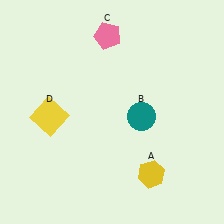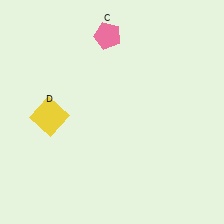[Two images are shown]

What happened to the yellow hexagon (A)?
The yellow hexagon (A) was removed in Image 2. It was in the bottom-right area of Image 1.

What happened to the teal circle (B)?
The teal circle (B) was removed in Image 2. It was in the bottom-right area of Image 1.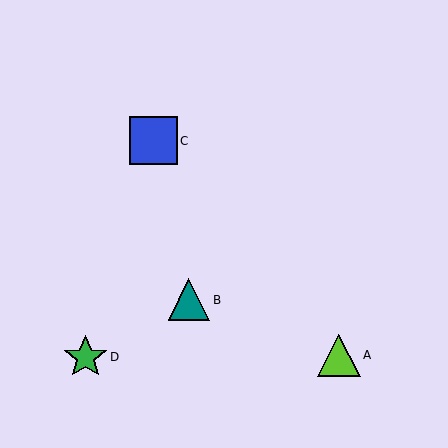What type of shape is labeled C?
Shape C is a blue square.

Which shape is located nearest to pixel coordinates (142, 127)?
The blue square (labeled C) at (153, 141) is nearest to that location.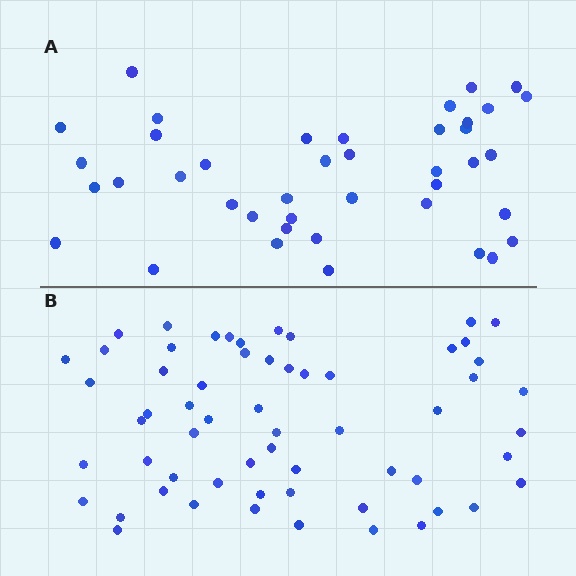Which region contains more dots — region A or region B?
Region B (the bottom region) has more dots.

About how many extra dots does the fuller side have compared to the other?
Region B has approximately 20 more dots than region A.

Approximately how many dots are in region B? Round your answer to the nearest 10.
About 60 dots.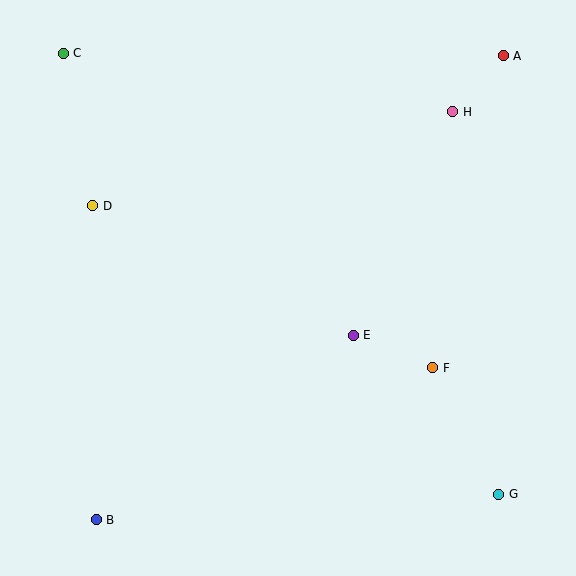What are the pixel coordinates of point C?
Point C is at (63, 53).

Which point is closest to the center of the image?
Point E at (353, 335) is closest to the center.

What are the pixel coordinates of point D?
Point D is at (93, 206).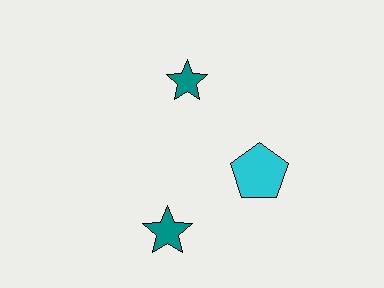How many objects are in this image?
There are 3 objects.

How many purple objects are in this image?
There are no purple objects.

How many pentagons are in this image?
There is 1 pentagon.